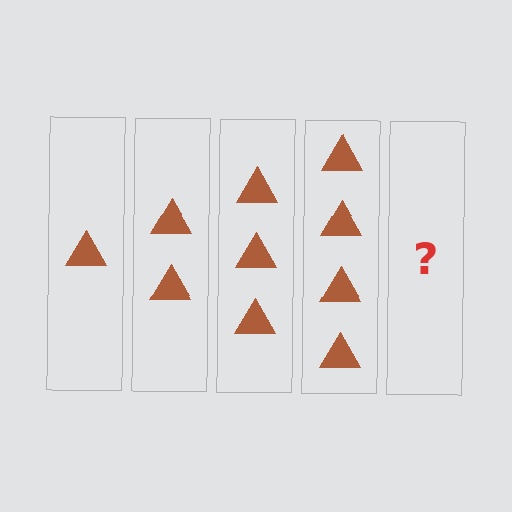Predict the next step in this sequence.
The next step is 5 triangles.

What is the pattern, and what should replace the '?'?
The pattern is that each step adds one more triangle. The '?' should be 5 triangles.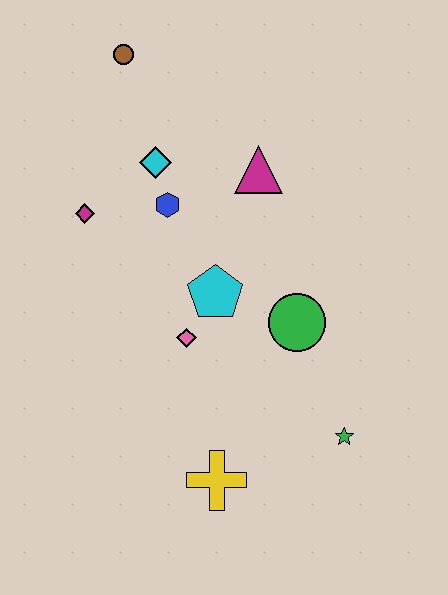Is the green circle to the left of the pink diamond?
No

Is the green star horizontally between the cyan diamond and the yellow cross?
No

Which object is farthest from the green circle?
The brown circle is farthest from the green circle.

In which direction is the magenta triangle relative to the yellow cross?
The magenta triangle is above the yellow cross.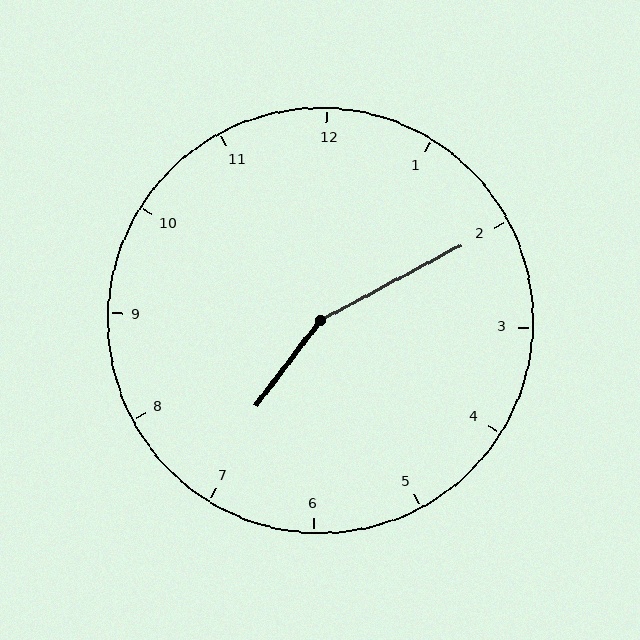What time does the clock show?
7:10.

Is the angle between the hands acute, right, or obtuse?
It is obtuse.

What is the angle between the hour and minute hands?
Approximately 155 degrees.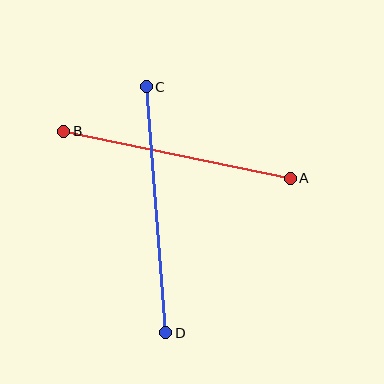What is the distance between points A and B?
The distance is approximately 231 pixels.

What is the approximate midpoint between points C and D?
The midpoint is at approximately (156, 210) pixels.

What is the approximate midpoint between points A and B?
The midpoint is at approximately (177, 155) pixels.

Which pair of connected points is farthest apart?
Points C and D are farthest apart.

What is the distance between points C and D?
The distance is approximately 247 pixels.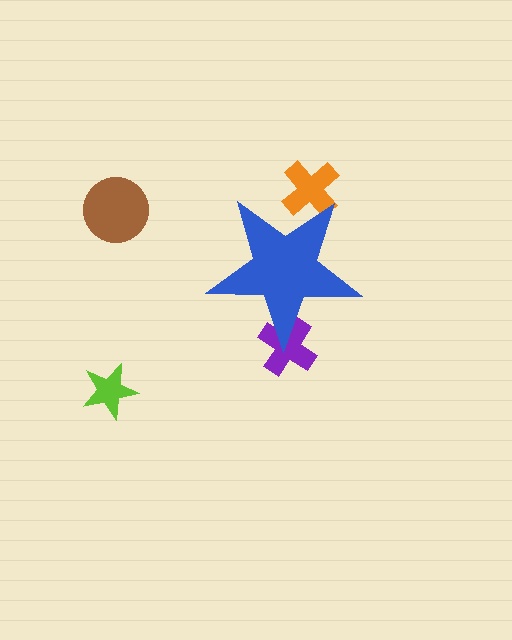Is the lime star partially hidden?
No, the lime star is fully visible.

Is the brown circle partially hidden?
No, the brown circle is fully visible.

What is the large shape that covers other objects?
A blue star.